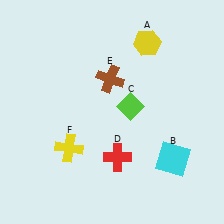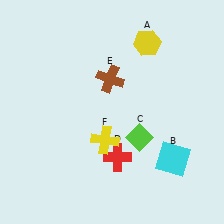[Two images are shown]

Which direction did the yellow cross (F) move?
The yellow cross (F) moved right.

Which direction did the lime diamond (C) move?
The lime diamond (C) moved down.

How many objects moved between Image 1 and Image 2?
2 objects moved between the two images.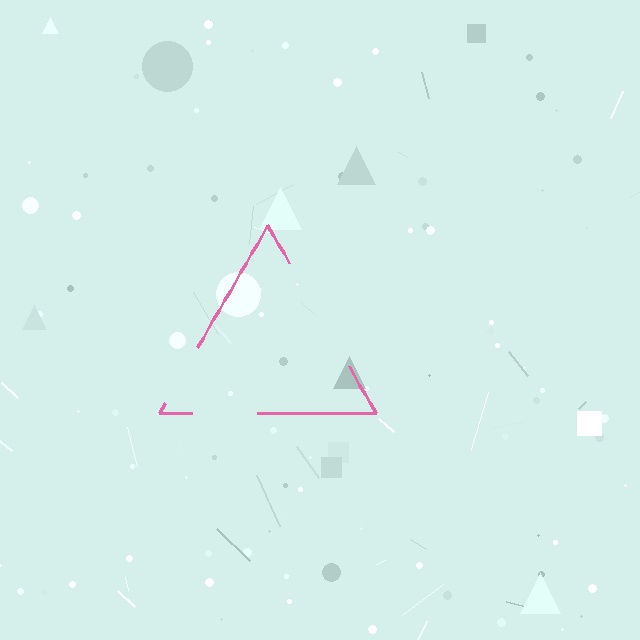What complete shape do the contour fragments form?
The contour fragments form a triangle.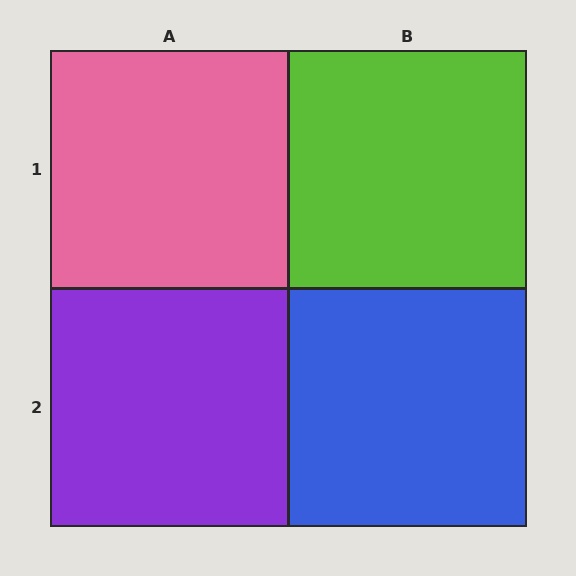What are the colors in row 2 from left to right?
Purple, blue.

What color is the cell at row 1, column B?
Lime.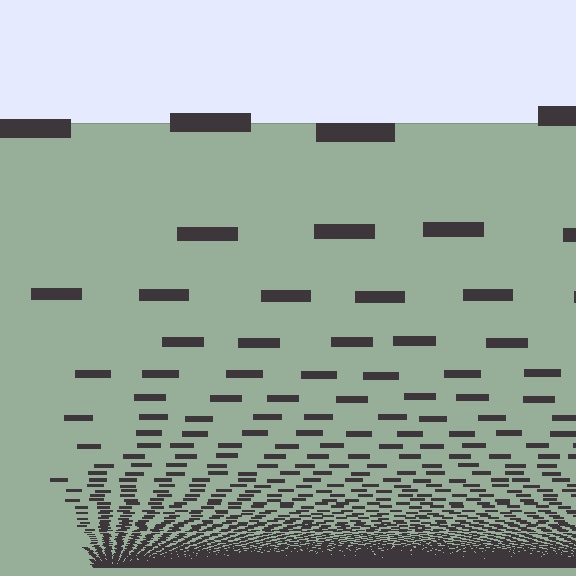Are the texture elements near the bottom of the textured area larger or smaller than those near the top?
Smaller. The gradient is inverted — elements near the bottom are smaller and denser.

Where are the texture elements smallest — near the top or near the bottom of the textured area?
Near the bottom.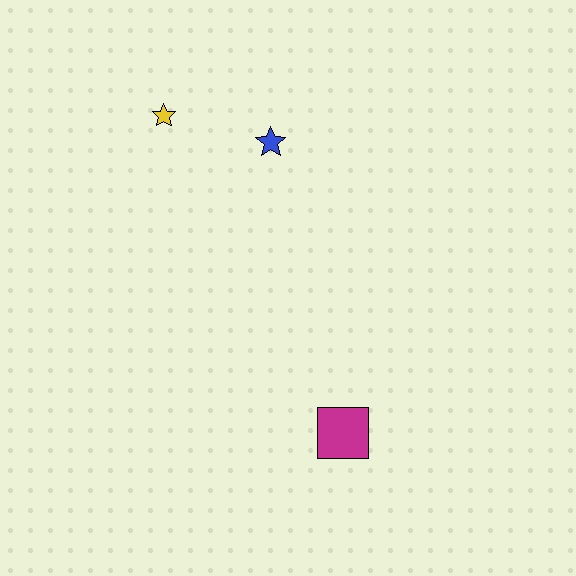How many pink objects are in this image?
There are no pink objects.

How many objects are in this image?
There are 3 objects.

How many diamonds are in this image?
There are no diamonds.